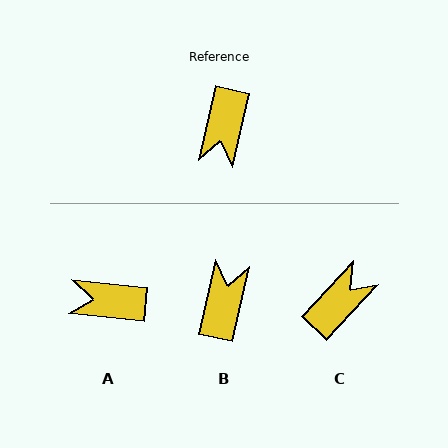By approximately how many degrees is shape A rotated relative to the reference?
Approximately 83 degrees clockwise.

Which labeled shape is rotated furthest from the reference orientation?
B, about 180 degrees away.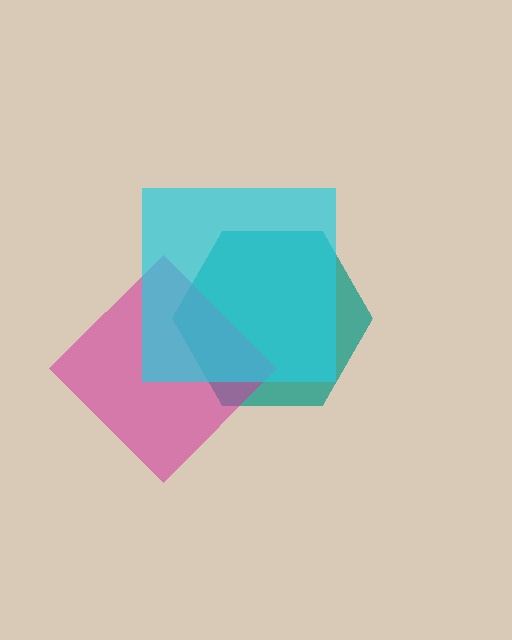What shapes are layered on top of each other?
The layered shapes are: a teal hexagon, a magenta diamond, a cyan square.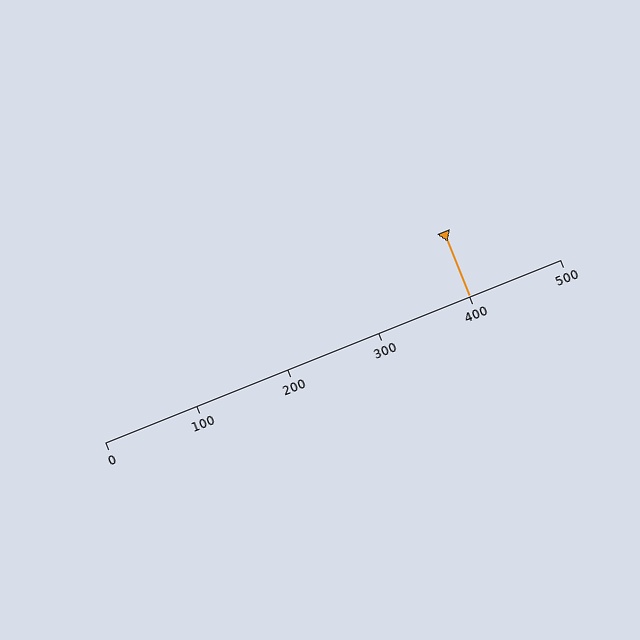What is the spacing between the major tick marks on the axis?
The major ticks are spaced 100 apart.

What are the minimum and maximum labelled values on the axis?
The axis runs from 0 to 500.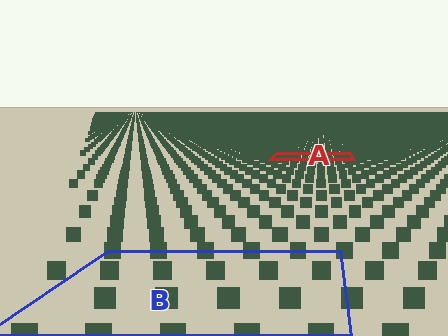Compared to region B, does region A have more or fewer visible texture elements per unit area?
Region A has more texture elements per unit area — they are packed more densely because it is farther away.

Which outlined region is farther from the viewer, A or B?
Region A is farther from the viewer — the texture elements inside it appear smaller and more densely packed.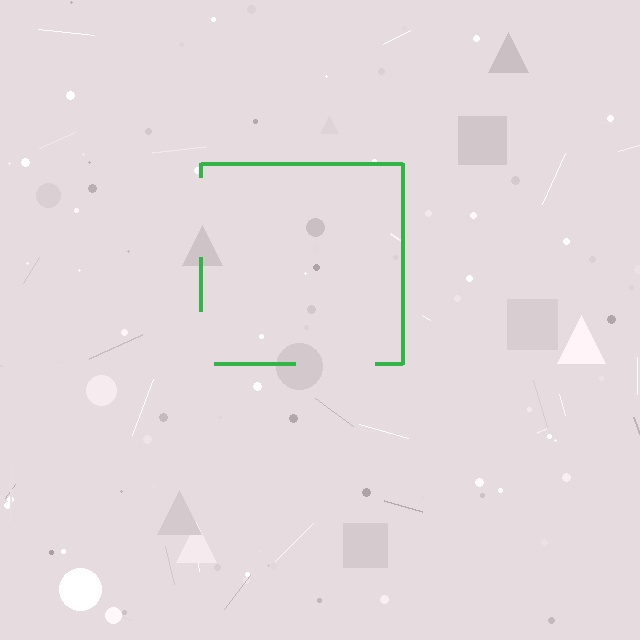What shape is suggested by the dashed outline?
The dashed outline suggests a square.